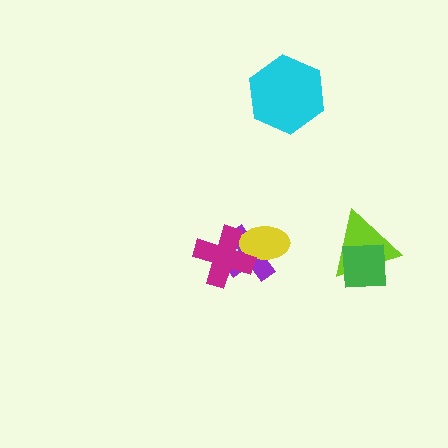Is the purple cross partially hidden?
Yes, it is partially covered by another shape.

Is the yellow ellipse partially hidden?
Yes, it is partially covered by another shape.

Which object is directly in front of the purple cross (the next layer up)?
The yellow ellipse is directly in front of the purple cross.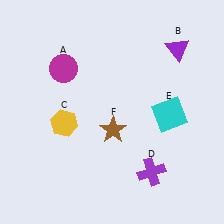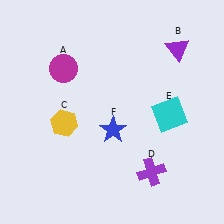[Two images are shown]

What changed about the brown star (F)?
In Image 1, F is brown. In Image 2, it changed to blue.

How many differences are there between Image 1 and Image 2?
There is 1 difference between the two images.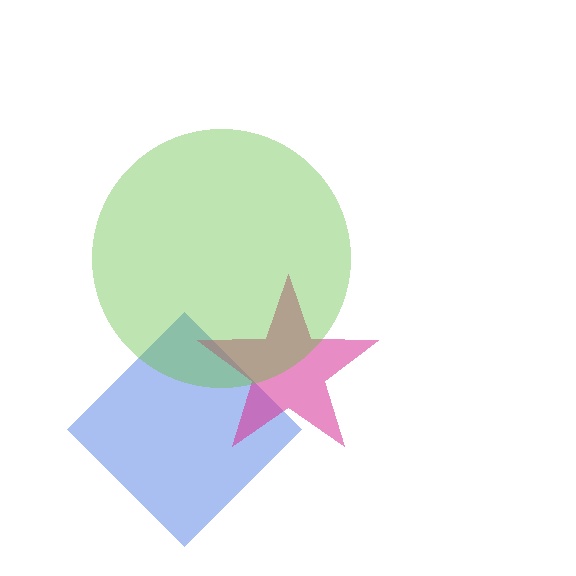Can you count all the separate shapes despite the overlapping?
Yes, there are 3 separate shapes.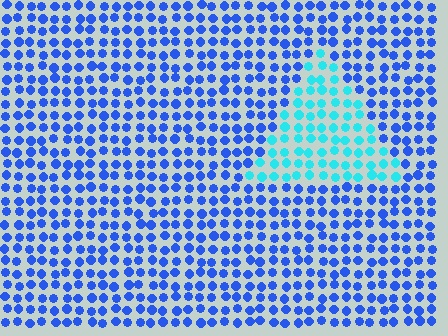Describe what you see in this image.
The image is filled with small blue elements in a uniform arrangement. A triangle-shaped region is visible where the elements are tinted to a slightly different hue, forming a subtle color boundary.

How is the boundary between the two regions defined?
The boundary is defined purely by a slight shift in hue (about 43 degrees). Spacing, size, and orientation are identical on both sides.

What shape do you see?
I see a triangle.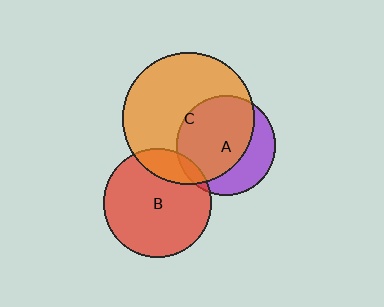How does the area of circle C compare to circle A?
Approximately 1.8 times.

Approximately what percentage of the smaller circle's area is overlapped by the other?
Approximately 5%.